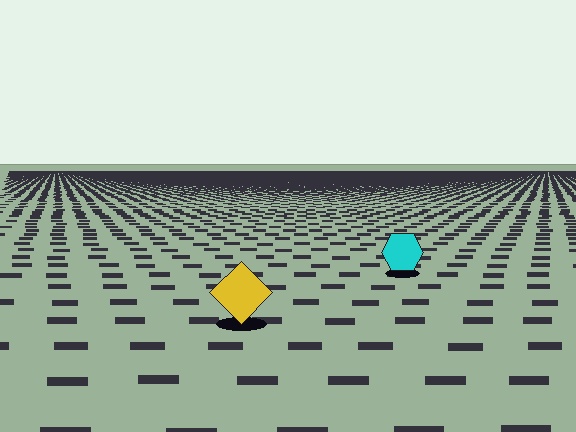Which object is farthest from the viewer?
The cyan hexagon is farthest from the viewer. It appears smaller and the ground texture around it is denser.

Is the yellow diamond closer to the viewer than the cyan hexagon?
Yes. The yellow diamond is closer — you can tell from the texture gradient: the ground texture is coarser near it.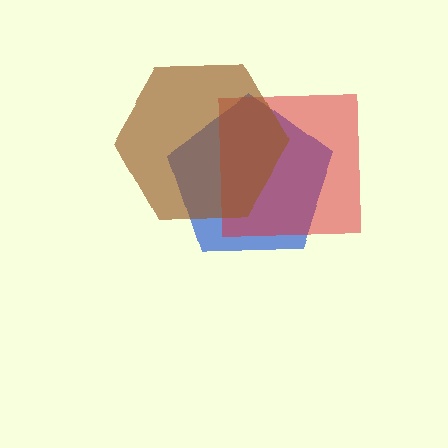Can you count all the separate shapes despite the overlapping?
Yes, there are 3 separate shapes.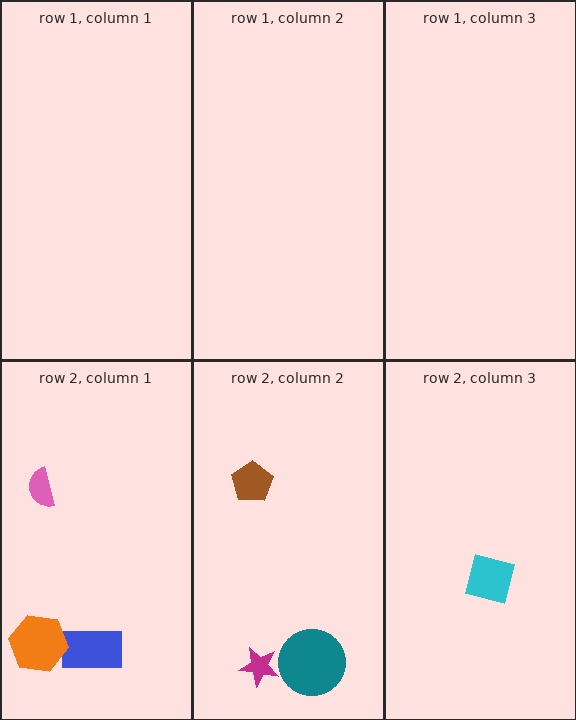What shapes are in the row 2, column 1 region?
The pink semicircle, the blue rectangle, the orange hexagon.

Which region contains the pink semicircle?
The row 2, column 1 region.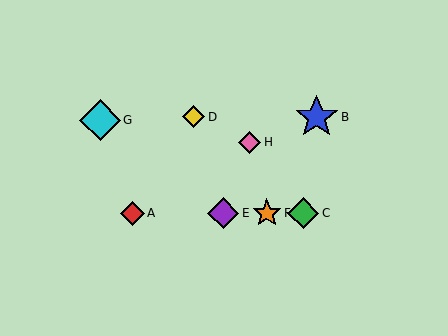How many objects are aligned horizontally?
4 objects (A, C, E, F) are aligned horizontally.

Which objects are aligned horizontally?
Objects A, C, E, F are aligned horizontally.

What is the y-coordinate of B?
Object B is at y≈117.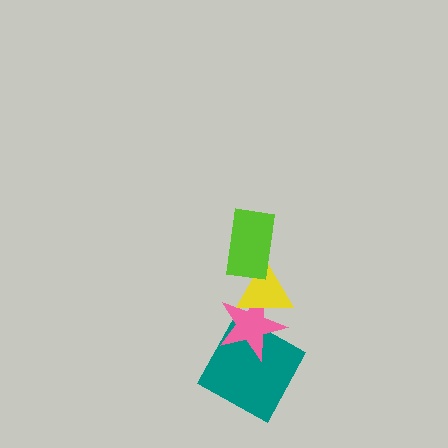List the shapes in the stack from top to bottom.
From top to bottom: the lime rectangle, the yellow triangle, the pink star, the teal square.